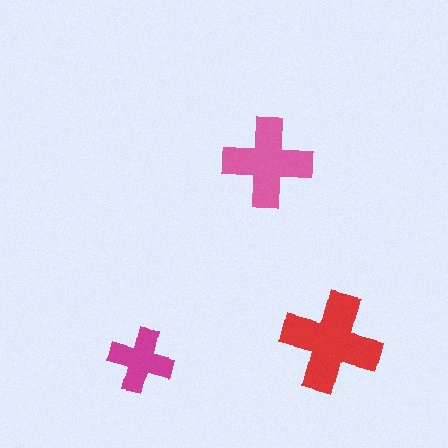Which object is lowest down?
The magenta cross is bottommost.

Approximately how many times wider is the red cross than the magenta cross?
About 1.5 times wider.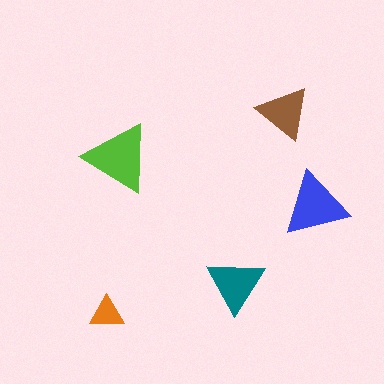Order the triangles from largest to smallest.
the lime one, the blue one, the teal one, the brown one, the orange one.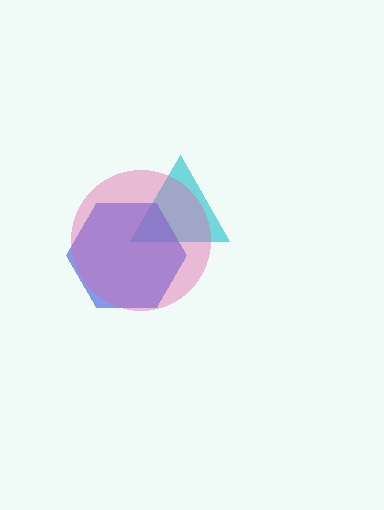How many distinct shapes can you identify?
There are 3 distinct shapes: a cyan triangle, a blue hexagon, a pink circle.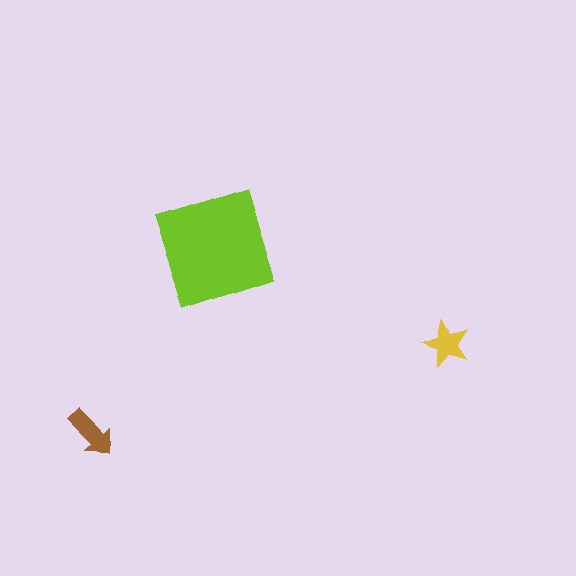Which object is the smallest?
The yellow star.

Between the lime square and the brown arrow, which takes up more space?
The lime square.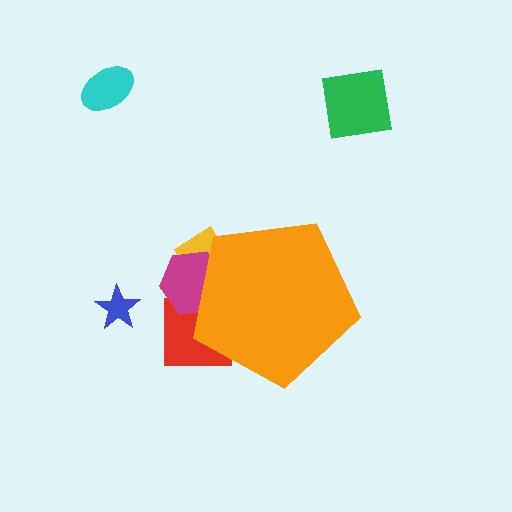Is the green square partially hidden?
No, the green square is fully visible.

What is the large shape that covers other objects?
An orange pentagon.